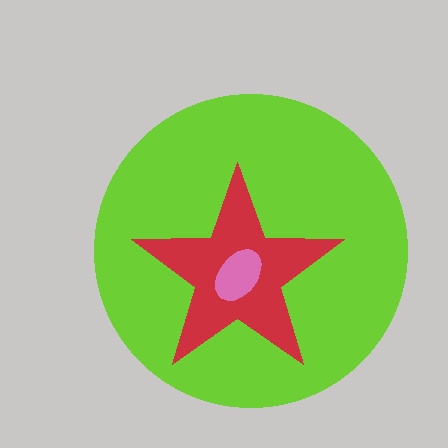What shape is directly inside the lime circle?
The red star.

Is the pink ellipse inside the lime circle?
Yes.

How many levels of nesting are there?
3.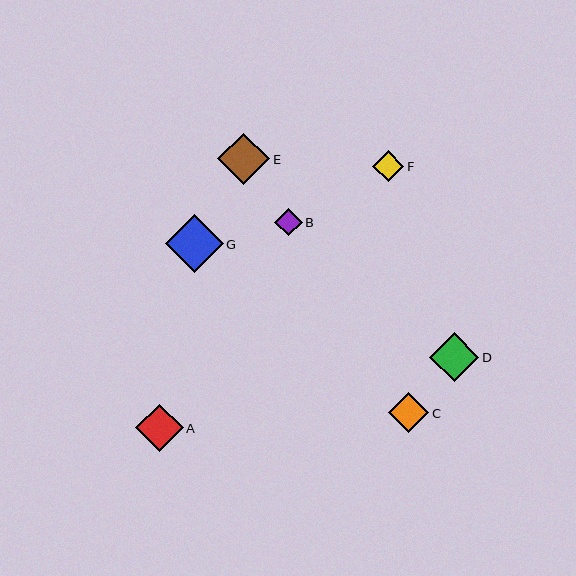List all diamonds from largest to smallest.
From largest to smallest: G, E, D, A, C, F, B.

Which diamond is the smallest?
Diamond B is the smallest with a size of approximately 28 pixels.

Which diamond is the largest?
Diamond G is the largest with a size of approximately 57 pixels.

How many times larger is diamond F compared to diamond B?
Diamond F is approximately 1.1 times the size of diamond B.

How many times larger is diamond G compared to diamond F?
Diamond G is approximately 1.8 times the size of diamond F.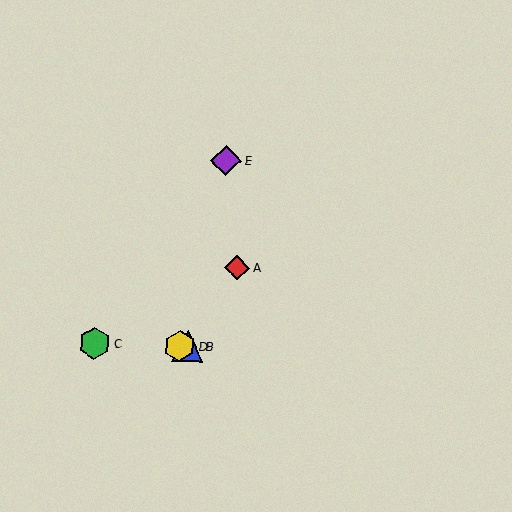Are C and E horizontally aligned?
No, C is at y≈344 and E is at y≈161.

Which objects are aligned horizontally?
Objects B, C, D are aligned horizontally.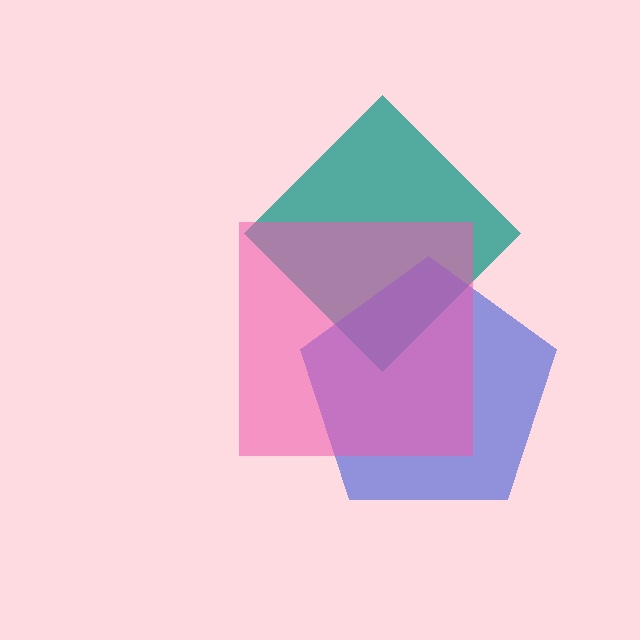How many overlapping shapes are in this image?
There are 3 overlapping shapes in the image.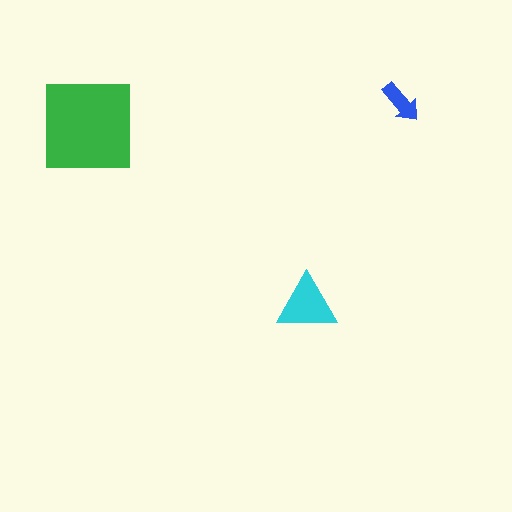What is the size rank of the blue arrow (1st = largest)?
3rd.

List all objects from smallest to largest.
The blue arrow, the cyan triangle, the green square.